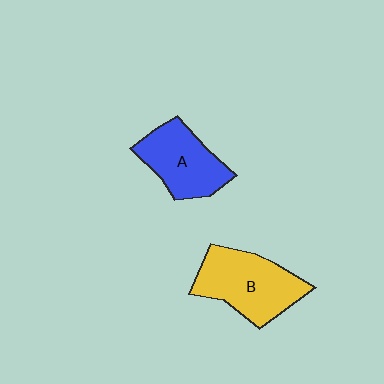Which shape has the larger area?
Shape B (yellow).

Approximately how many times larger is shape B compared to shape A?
Approximately 1.2 times.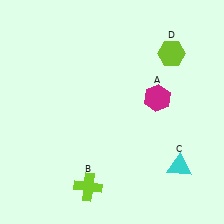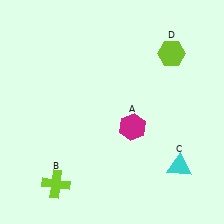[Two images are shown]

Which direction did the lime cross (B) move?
The lime cross (B) moved left.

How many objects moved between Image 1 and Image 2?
2 objects moved between the two images.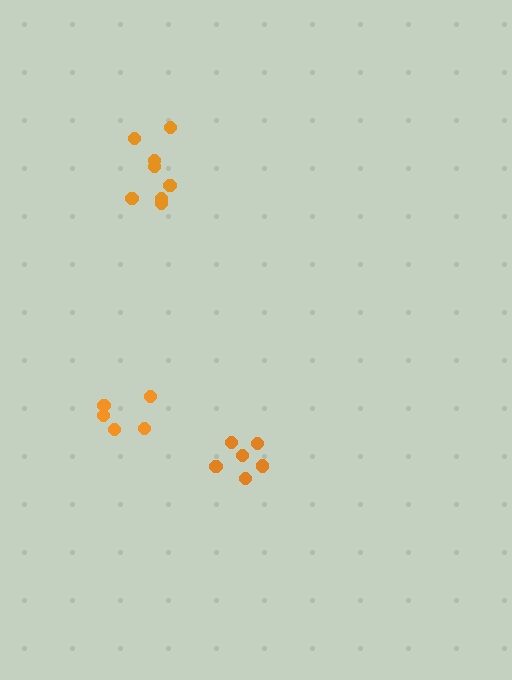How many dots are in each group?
Group 1: 6 dots, Group 2: 8 dots, Group 3: 6 dots (20 total).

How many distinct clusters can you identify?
There are 3 distinct clusters.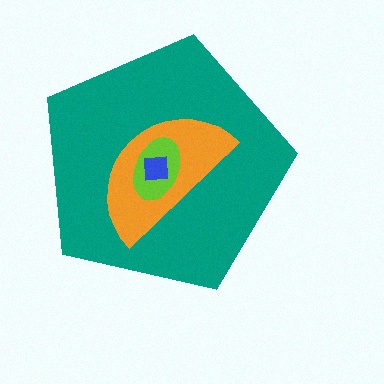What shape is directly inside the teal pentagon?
The orange semicircle.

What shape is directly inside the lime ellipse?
The blue square.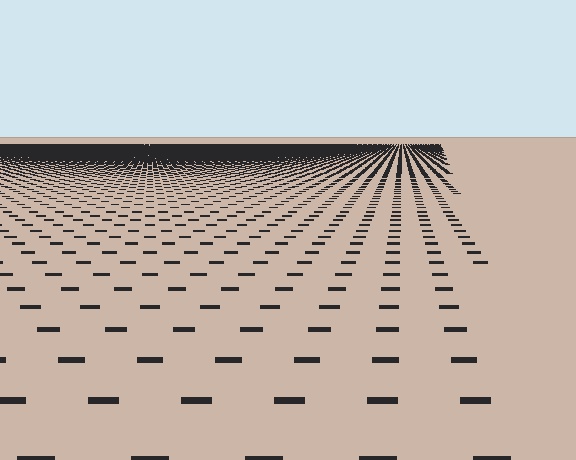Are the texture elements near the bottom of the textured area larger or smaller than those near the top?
Larger. Near the bottom, elements are closer to the viewer and appear at a bigger on-screen size.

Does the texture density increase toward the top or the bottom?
Density increases toward the top.